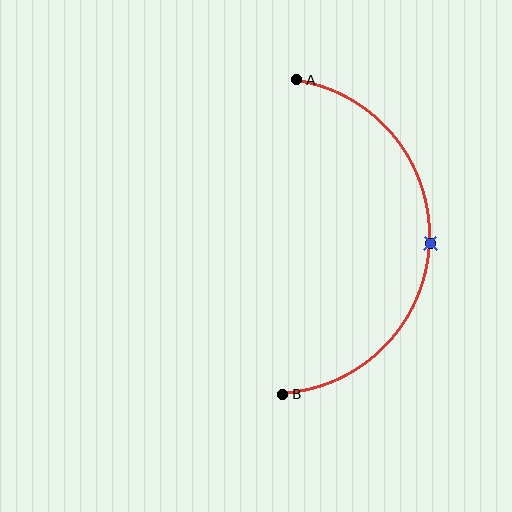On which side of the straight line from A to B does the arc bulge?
The arc bulges to the right of the straight line connecting A and B.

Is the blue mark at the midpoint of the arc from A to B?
Yes. The blue mark lies on the arc at equal arc-length from both A and B — it is the arc midpoint.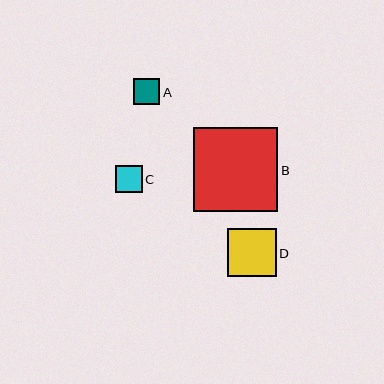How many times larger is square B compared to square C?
Square B is approximately 3.2 times the size of square C.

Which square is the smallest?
Square A is the smallest with a size of approximately 26 pixels.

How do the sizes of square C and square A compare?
Square C and square A are approximately the same size.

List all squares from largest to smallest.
From largest to smallest: B, D, C, A.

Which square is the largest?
Square B is the largest with a size of approximately 84 pixels.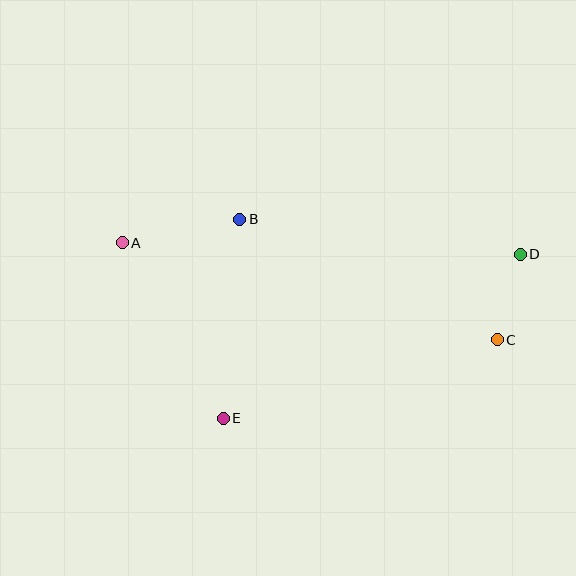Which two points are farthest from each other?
Points A and D are farthest from each other.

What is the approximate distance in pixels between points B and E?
The distance between B and E is approximately 200 pixels.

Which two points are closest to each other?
Points C and D are closest to each other.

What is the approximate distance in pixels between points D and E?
The distance between D and E is approximately 339 pixels.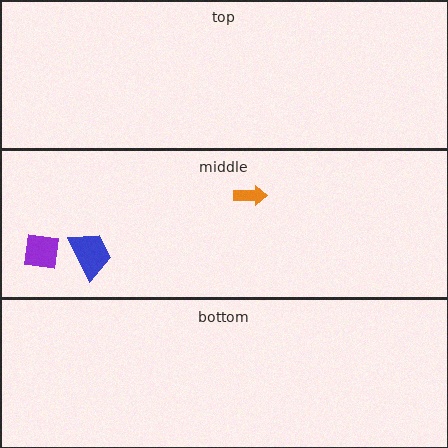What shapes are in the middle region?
The orange arrow, the purple square, the blue trapezoid.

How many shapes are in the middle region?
3.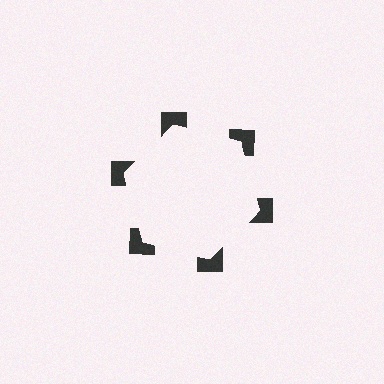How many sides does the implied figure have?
6 sides.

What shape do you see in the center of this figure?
An illusory hexagon — its edges are inferred from the aligned wedge cuts in the notched squares, not physically drawn.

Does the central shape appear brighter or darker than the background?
It typically appears slightly brighter than the background, even though no actual brightness change is drawn.